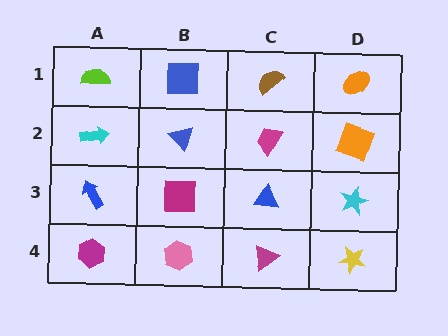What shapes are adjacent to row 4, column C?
A blue triangle (row 3, column C), a pink hexagon (row 4, column B), a yellow star (row 4, column D).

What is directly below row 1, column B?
A blue triangle.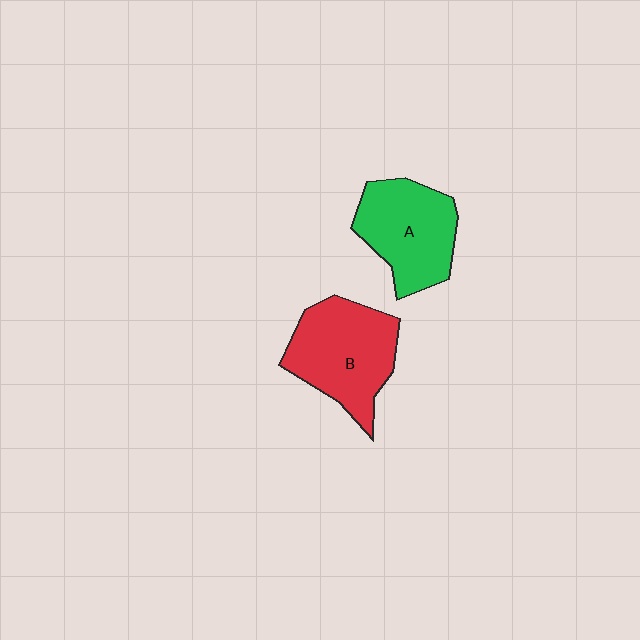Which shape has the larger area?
Shape B (red).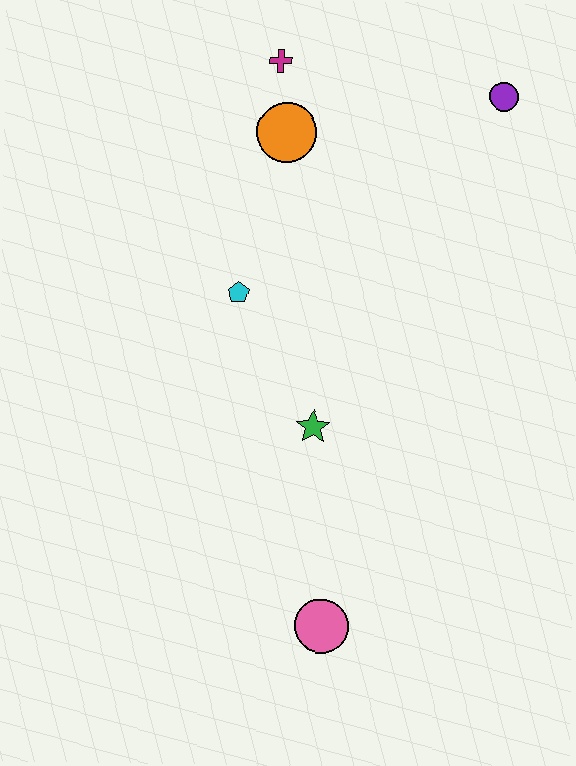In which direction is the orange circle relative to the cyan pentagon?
The orange circle is above the cyan pentagon.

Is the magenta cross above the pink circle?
Yes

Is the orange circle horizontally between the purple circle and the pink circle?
No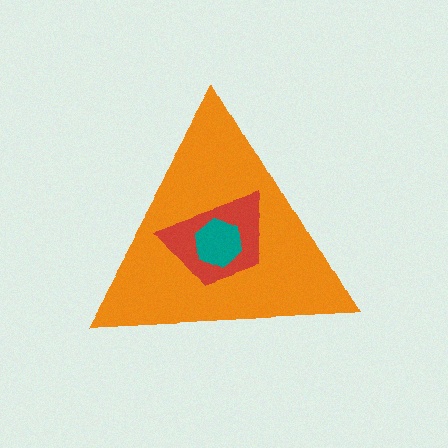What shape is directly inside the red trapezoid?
The teal hexagon.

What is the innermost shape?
The teal hexagon.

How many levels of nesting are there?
3.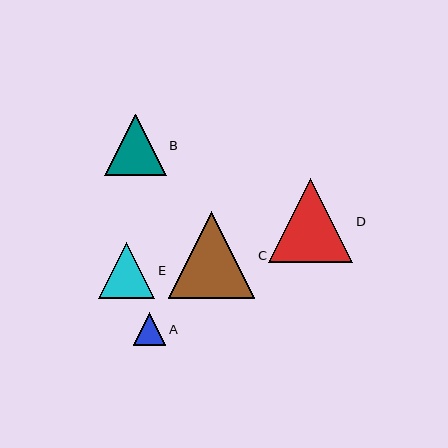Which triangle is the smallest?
Triangle A is the smallest with a size of approximately 32 pixels.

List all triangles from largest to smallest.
From largest to smallest: C, D, B, E, A.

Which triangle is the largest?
Triangle C is the largest with a size of approximately 86 pixels.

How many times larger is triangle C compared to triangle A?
Triangle C is approximately 2.7 times the size of triangle A.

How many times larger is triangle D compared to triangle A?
Triangle D is approximately 2.6 times the size of triangle A.